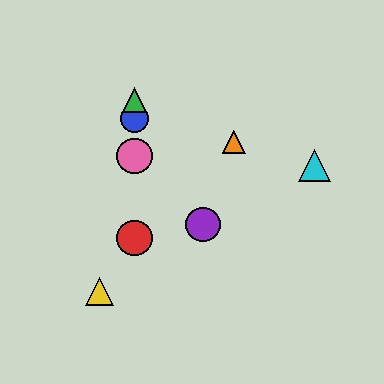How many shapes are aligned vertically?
4 shapes (the red circle, the blue circle, the green triangle, the pink circle) are aligned vertically.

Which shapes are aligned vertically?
The red circle, the blue circle, the green triangle, the pink circle are aligned vertically.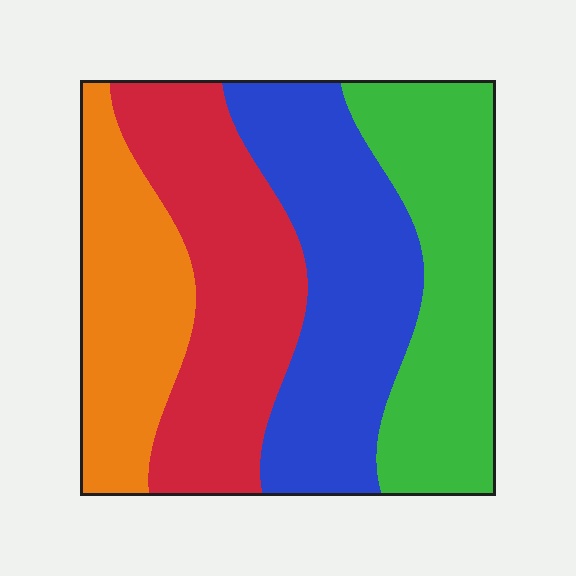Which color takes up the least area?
Orange, at roughly 20%.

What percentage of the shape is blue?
Blue takes up between a quarter and a half of the shape.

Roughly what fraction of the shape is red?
Red takes up about one quarter (1/4) of the shape.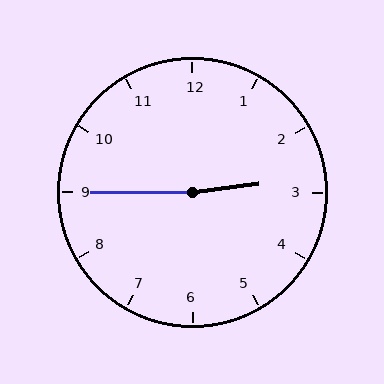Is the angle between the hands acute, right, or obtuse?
It is obtuse.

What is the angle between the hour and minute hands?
Approximately 172 degrees.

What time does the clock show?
2:45.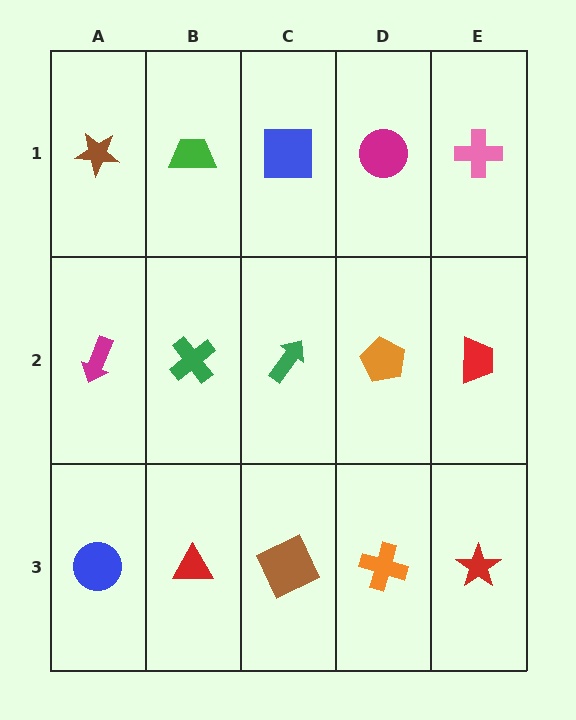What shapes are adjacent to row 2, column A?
A brown star (row 1, column A), a blue circle (row 3, column A), a green cross (row 2, column B).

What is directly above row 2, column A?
A brown star.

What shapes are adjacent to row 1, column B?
A green cross (row 2, column B), a brown star (row 1, column A), a blue square (row 1, column C).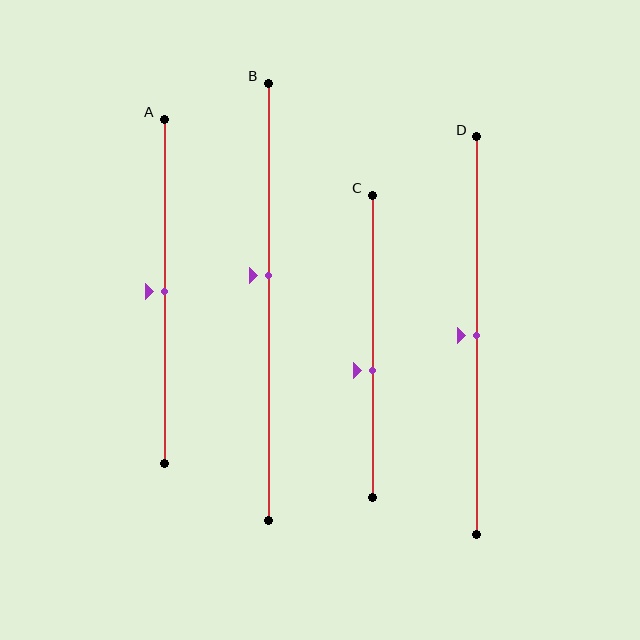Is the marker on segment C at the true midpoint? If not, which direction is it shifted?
No, the marker on segment C is shifted downward by about 8% of the segment length.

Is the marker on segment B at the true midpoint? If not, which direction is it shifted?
No, the marker on segment B is shifted upward by about 6% of the segment length.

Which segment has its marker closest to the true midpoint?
Segment A has its marker closest to the true midpoint.